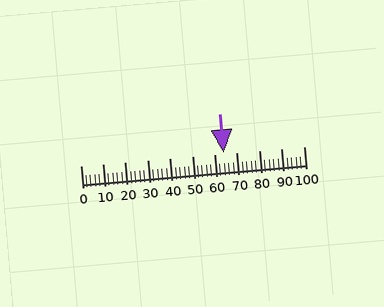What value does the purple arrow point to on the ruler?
The purple arrow points to approximately 64.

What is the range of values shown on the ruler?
The ruler shows values from 0 to 100.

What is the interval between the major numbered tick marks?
The major tick marks are spaced 10 units apart.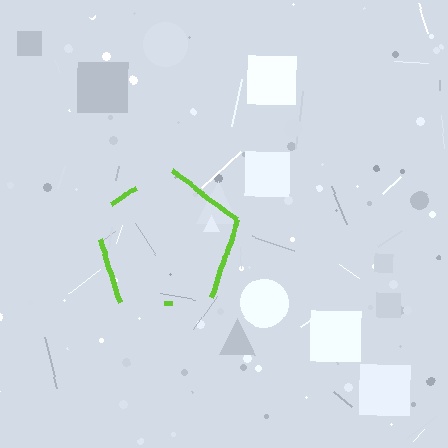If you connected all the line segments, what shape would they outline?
They would outline a pentagon.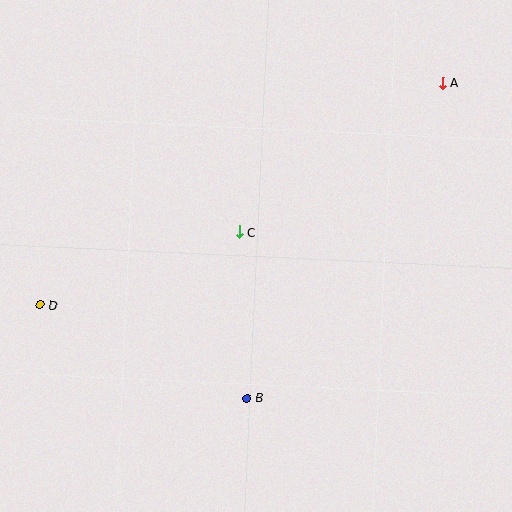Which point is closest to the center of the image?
Point C at (240, 232) is closest to the center.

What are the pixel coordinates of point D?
Point D is at (40, 305).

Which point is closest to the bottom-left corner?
Point D is closest to the bottom-left corner.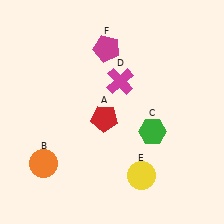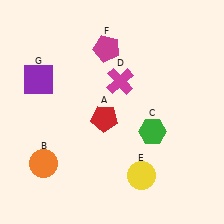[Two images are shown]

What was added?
A purple square (G) was added in Image 2.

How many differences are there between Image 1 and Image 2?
There is 1 difference between the two images.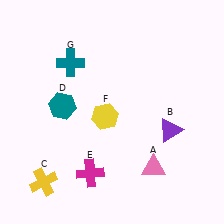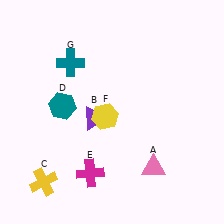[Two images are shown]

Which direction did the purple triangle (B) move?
The purple triangle (B) moved left.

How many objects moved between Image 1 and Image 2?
1 object moved between the two images.